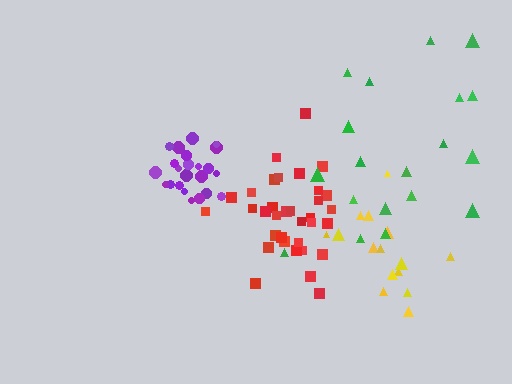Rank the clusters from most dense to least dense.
purple, red, yellow, green.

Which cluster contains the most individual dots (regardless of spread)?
Red (35).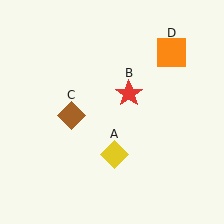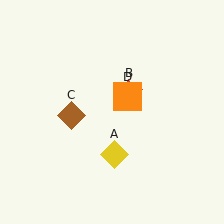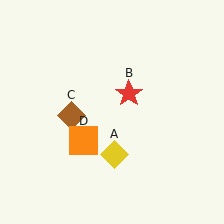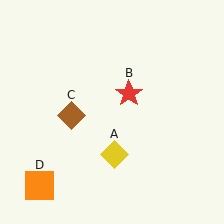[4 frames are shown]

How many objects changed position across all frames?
1 object changed position: orange square (object D).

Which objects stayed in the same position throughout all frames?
Yellow diamond (object A) and red star (object B) and brown diamond (object C) remained stationary.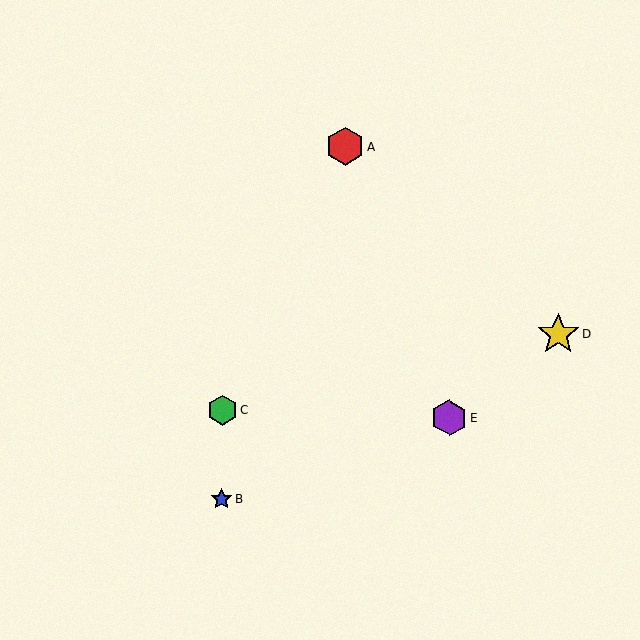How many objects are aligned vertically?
2 objects (B, C) are aligned vertically.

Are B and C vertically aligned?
Yes, both are at x≈221.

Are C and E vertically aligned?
No, C is at x≈222 and E is at x≈449.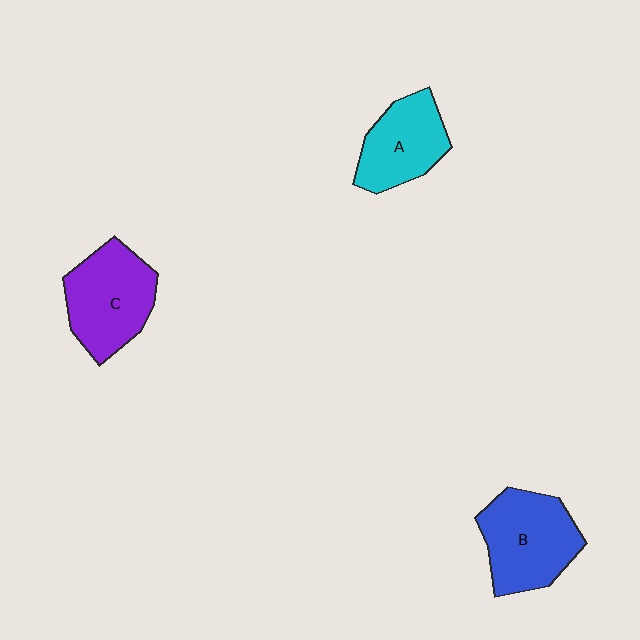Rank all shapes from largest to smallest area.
From largest to smallest: B (blue), C (purple), A (cyan).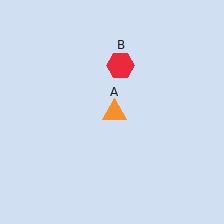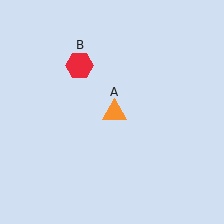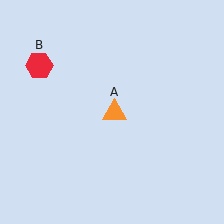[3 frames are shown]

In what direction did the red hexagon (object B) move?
The red hexagon (object B) moved left.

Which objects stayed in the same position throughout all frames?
Orange triangle (object A) remained stationary.